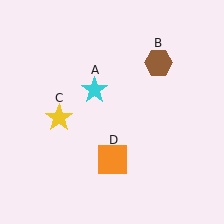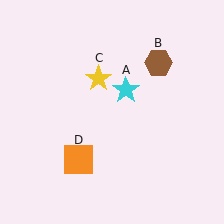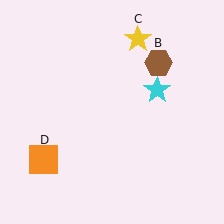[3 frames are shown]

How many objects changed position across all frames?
3 objects changed position: cyan star (object A), yellow star (object C), orange square (object D).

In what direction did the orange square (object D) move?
The orange square (object D) moved left.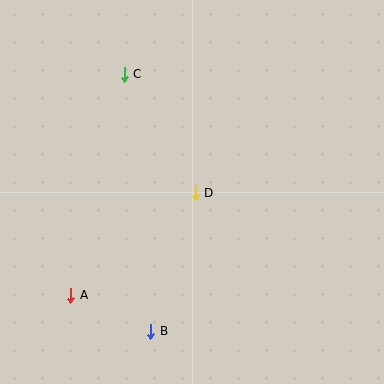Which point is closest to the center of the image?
Point D at (195, 193) is closest to the center.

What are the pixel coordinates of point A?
Point A is at (71, 295).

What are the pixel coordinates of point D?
Point D is at (195, 193).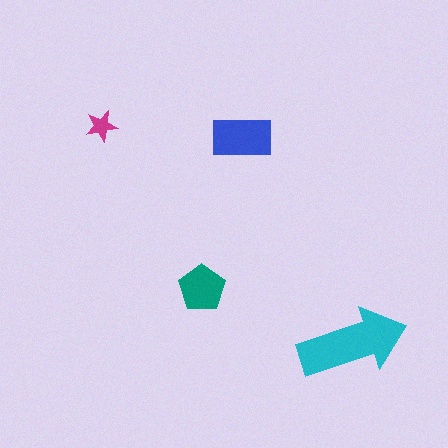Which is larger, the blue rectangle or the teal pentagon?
The blue rectangle.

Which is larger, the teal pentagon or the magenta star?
The teal pentagon.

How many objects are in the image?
There are 4 objects in the image.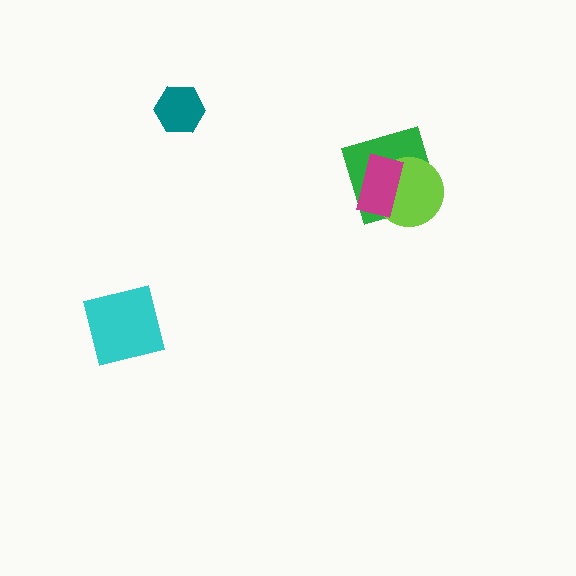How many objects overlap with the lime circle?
2 objects overlap with the lime circle.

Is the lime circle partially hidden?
Yes, it is partially covered by another shape.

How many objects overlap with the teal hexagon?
0 objects overlap with the teal hexagon.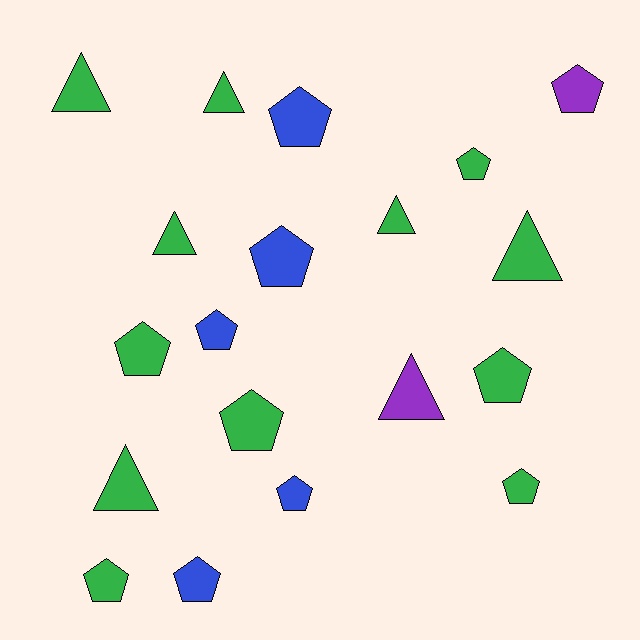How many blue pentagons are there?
There are 5 blue pentagons.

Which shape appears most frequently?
Pentagon, with 12 objects.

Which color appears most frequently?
Green, with 12 objects.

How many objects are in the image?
There are 19 objects.